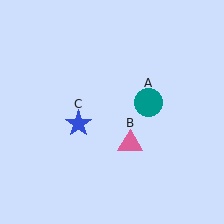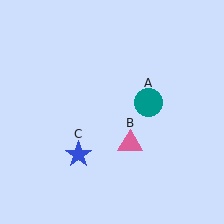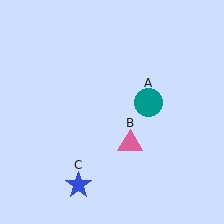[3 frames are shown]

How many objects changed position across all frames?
1 object changed position: blue star (object C).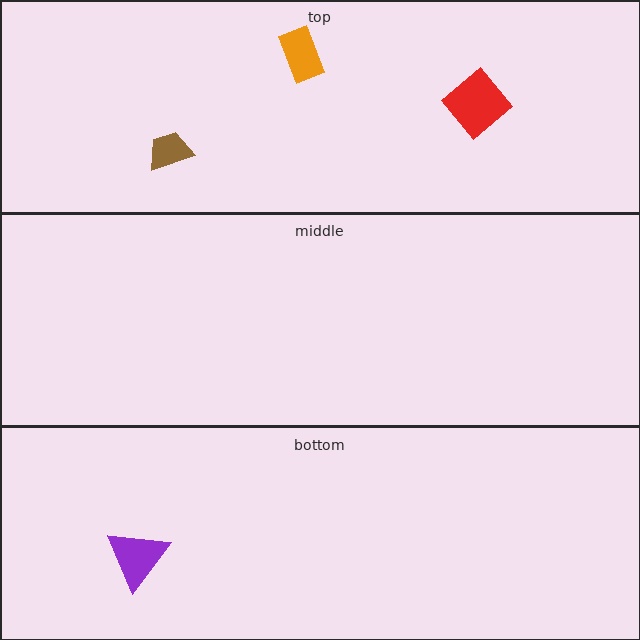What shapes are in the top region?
The brown trapezoid, the orange rectangle, the red diamond.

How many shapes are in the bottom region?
1.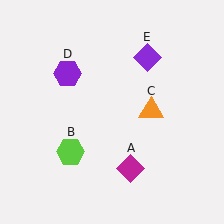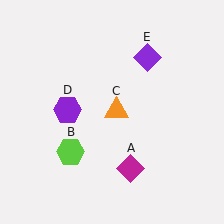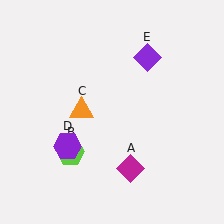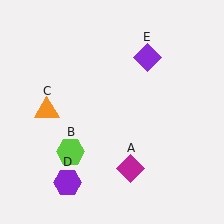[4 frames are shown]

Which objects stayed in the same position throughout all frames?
Magenta diamond (object A) and lime hexagon (object B) and purple diamond (object E) remained stationary.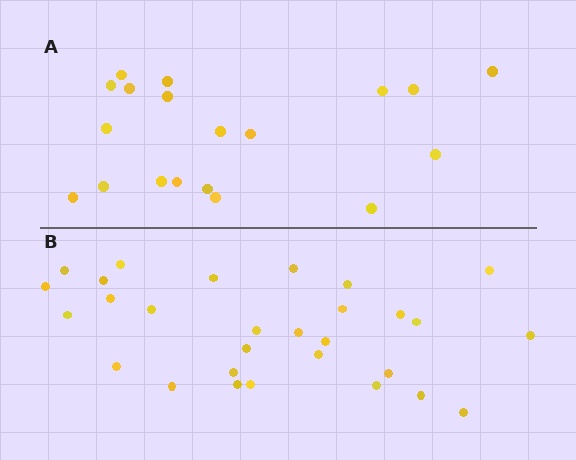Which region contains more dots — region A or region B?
Region B (the bottom region) has more dots.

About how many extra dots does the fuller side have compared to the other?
Region B has roughly 10 or so more dots than region A.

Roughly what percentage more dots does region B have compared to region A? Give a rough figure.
About 55% more.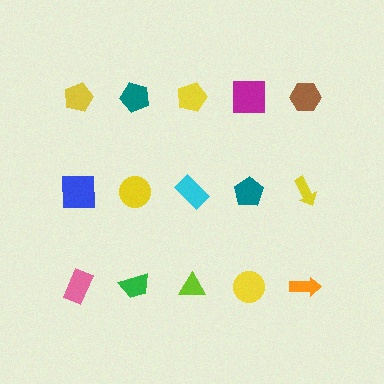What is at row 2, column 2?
A yellow circle.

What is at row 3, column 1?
A pink rectangle.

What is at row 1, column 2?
A teal pentagon.